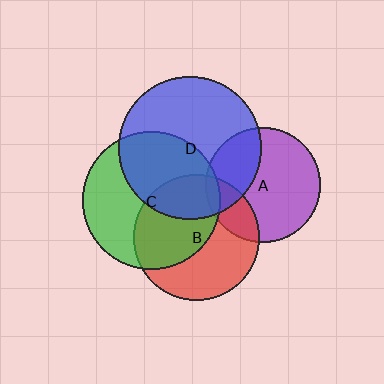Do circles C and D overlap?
Yes.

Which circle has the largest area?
Circle D (blue).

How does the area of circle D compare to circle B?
Approximately 1.3 times.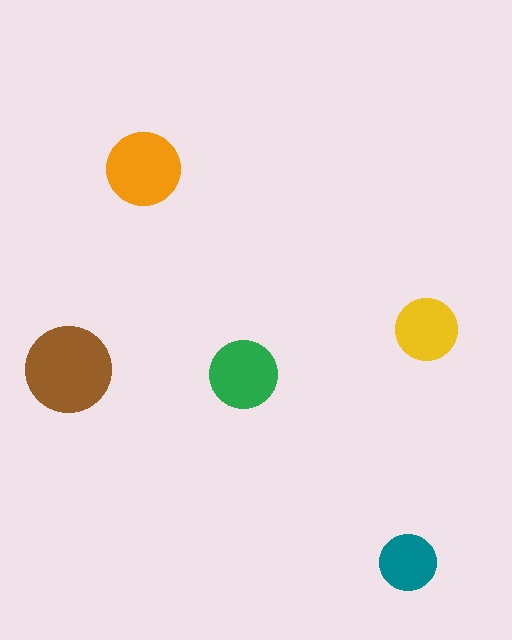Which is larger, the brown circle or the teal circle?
The brown one.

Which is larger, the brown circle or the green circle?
The brown one.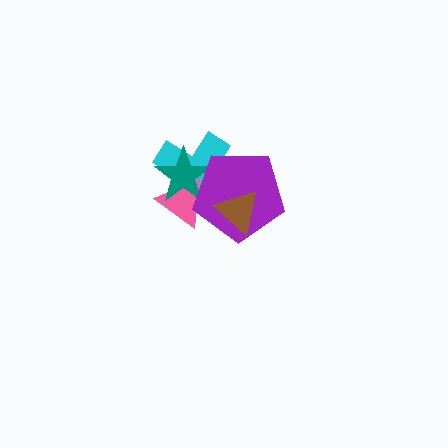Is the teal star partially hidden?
Yes, it is partially covered by another shape.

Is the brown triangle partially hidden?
No, no other shape covers it.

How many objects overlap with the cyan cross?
4 objects overlap with the cyan cross.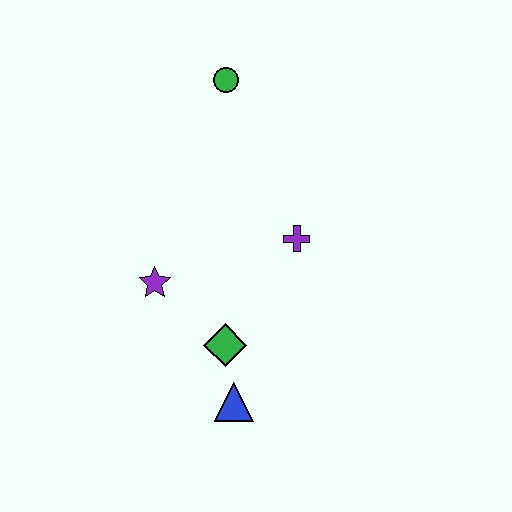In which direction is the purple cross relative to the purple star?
The purple cross is to the right of the purple star.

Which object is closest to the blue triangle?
The green diamond is closest to the blue triangle.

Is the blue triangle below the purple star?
Yes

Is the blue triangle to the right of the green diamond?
Yes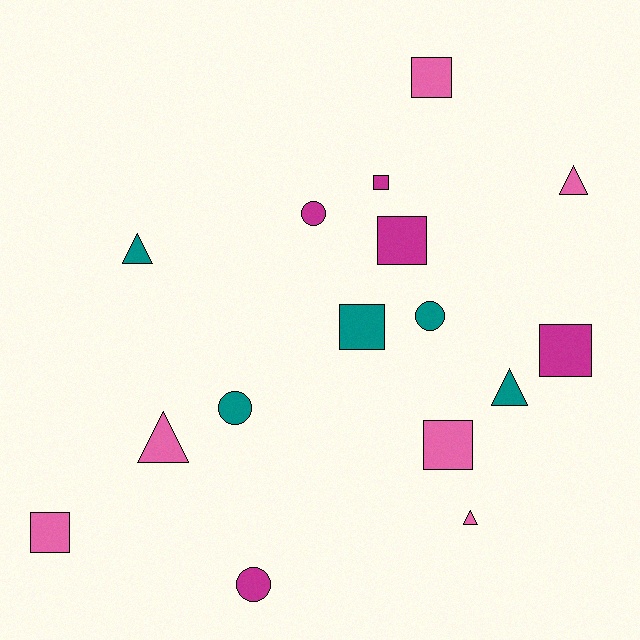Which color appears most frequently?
Pink, with 6 objects.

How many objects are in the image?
There are 16 objects.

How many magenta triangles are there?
There are no magenta triangles.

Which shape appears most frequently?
Square, with 7 objects.